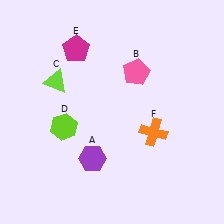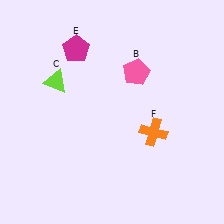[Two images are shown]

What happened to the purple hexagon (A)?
The purple hexagon (A) was removed in Image 2. It was in the bottom-left area of Image 1.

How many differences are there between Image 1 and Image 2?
There are 2 differences between the two images.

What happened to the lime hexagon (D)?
The lime hexagon (D) was removed in Image 2. It was in the bottom-left area of Image 1.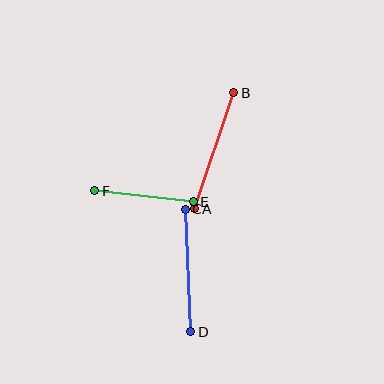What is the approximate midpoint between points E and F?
The midpoint is at approximately (144, 196) pixels.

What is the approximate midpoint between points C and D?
The midpoint is at approximately (188, 271) pixels.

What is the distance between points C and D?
The distance is approximately 123 pixels.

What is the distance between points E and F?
The distance is approximately 99 pixels.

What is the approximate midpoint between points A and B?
The midpoint is at approximately (214, 151) pixels.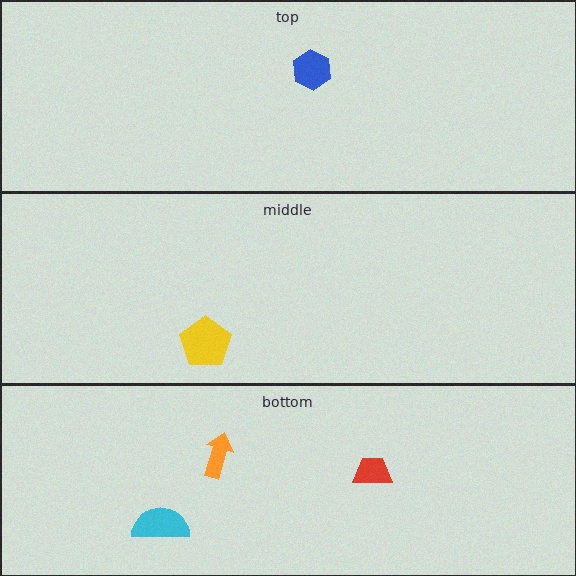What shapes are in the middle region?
The yellow pentagon.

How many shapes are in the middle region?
1.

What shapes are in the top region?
The blue hexagon.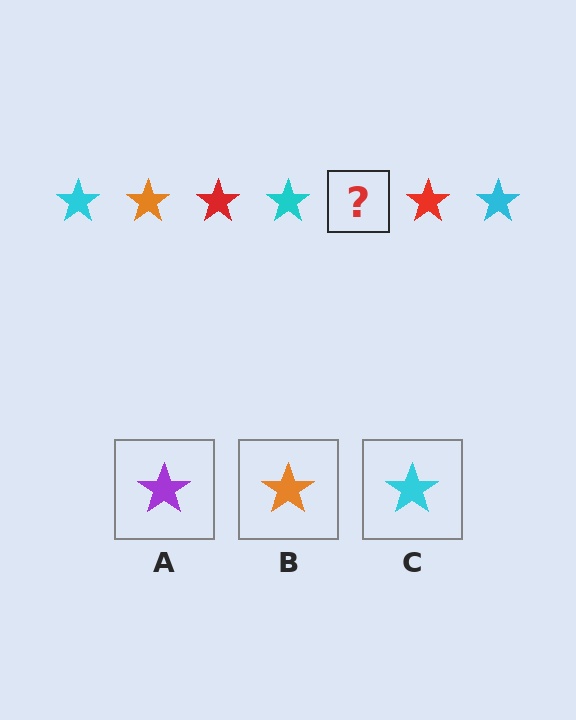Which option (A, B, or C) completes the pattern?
B.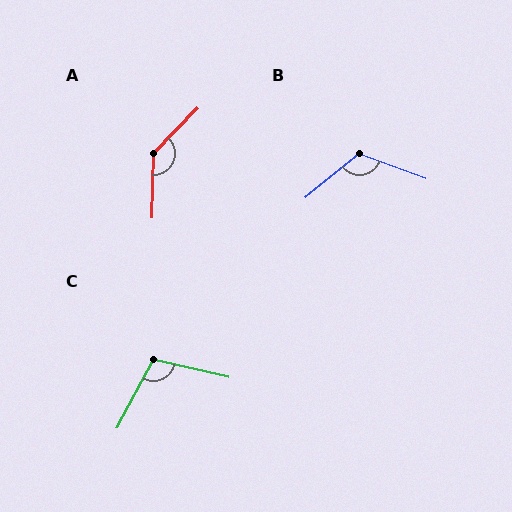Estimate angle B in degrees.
Approximately 121 degrees.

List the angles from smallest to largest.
C (105°), B (121°), A (137°).